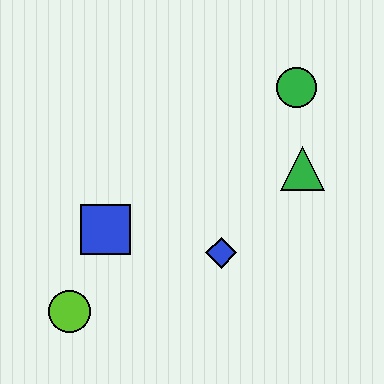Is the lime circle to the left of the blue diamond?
Yes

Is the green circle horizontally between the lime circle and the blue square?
No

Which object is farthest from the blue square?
The green circle is farthest from the blue square.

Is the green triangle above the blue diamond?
Yes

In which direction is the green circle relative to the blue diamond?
The green circle is above the blue diamond.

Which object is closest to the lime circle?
The blue square is closest to the lime circle.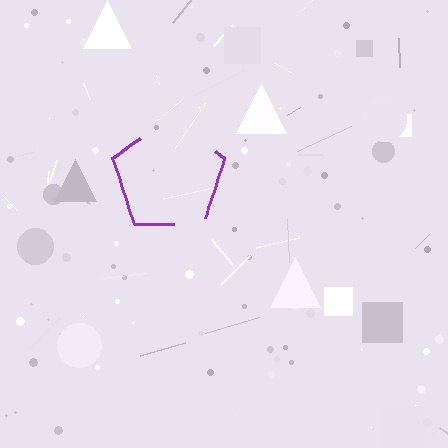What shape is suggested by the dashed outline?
The dashed outline suggests a pentagon.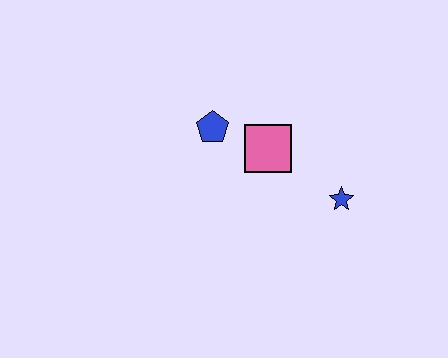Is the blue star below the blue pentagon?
Yes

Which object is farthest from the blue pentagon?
The blue star is farthest from the blue pentagon.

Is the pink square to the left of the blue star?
Yes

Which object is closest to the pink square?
The blue pentagon is closest to the pink square.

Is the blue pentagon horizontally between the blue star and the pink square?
No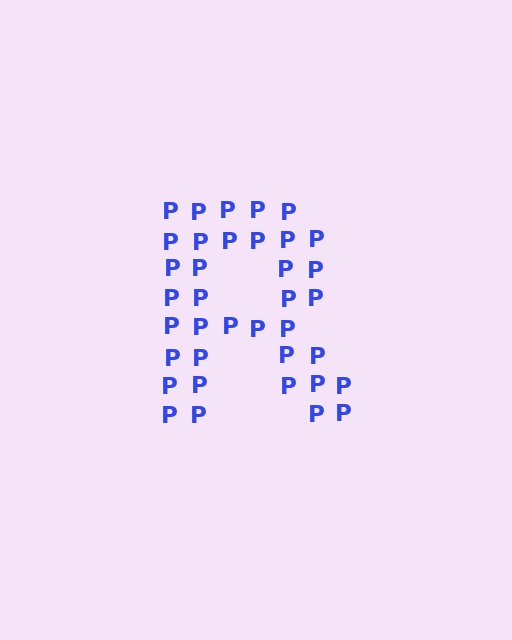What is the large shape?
The large shape is the letter R.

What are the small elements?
The small elements are letter P's.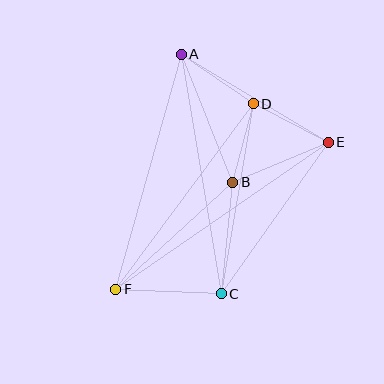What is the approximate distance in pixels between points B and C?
The distance between B and C is approximately 112 pixels.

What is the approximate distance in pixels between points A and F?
The distance between A and F is approximately 244 pixels.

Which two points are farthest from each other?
Points E and F are farthest from each other.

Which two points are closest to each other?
Points B and D are closest to each other.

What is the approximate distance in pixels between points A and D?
The distance between A and D is approximately 87 pixels.